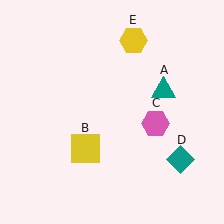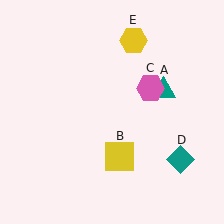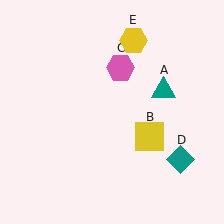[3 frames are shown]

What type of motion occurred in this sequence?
The yellow square (object B), pink hexagon (object C) rotated counterclockwise around the center of the scene.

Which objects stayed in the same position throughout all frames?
Teal triangle (object A) and teal diamond (object D) and yellow hexagon (object E) remained stationary.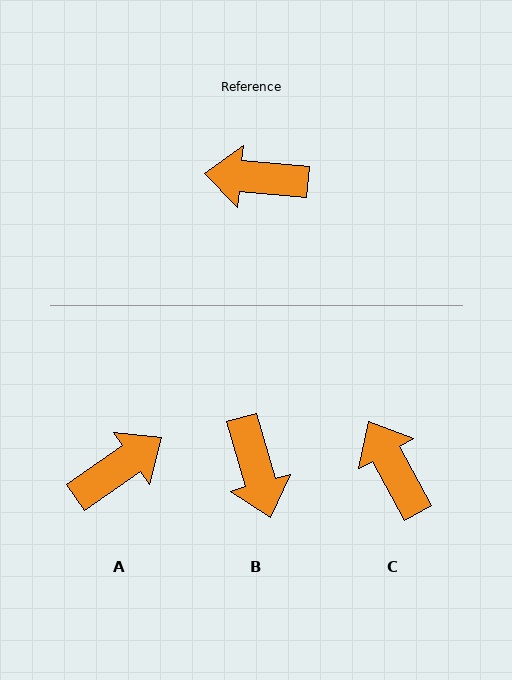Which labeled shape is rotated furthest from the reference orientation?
A, about 140 degrees away.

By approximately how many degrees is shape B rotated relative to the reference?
Approximately 111 degrees counter-clockwise.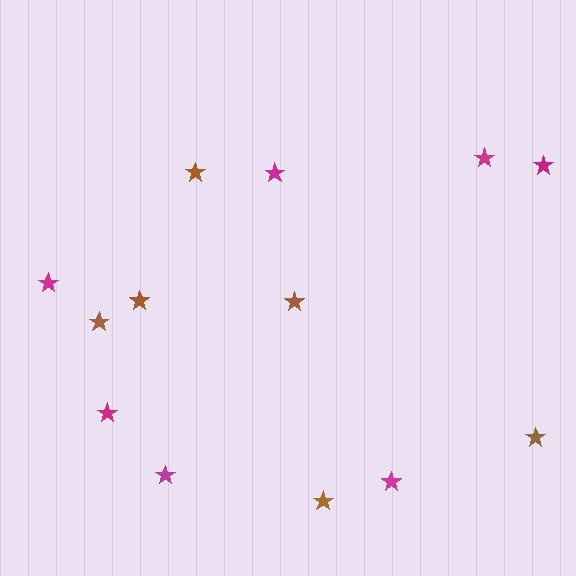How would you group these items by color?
There are 2 groups: one group of magenta stars (7) and one group of brown stars (6).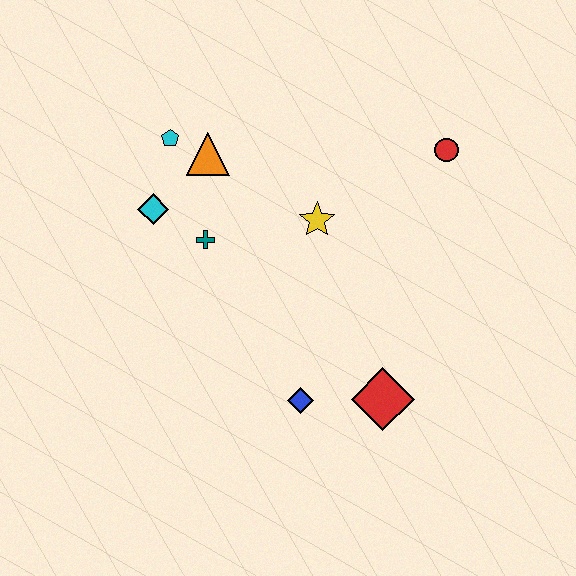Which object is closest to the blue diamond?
The red diamond is closest to the blue diamond.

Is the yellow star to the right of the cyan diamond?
Yes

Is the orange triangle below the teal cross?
No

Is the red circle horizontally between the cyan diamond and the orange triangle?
No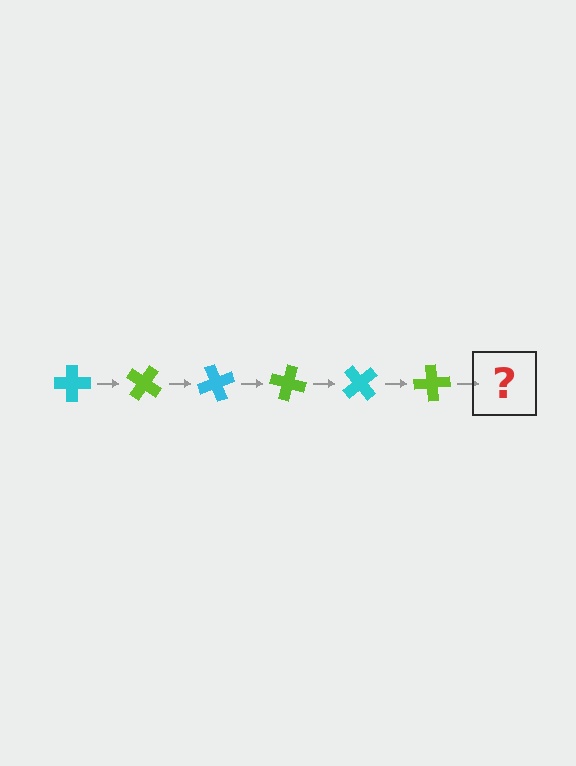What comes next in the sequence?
The next element should be a cyan cross, rotated 210 degrees from the start.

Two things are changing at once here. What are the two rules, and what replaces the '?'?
The two rules are that it rotates 35 degrees each step and the color cycles through cyan and lime. The '?' should be a cyan cross, rotated 210 degrees from the start.